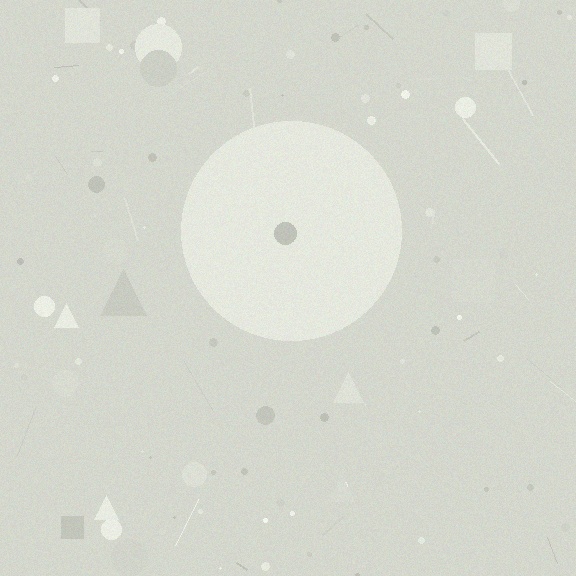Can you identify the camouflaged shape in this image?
The camouflaged shape is a circle.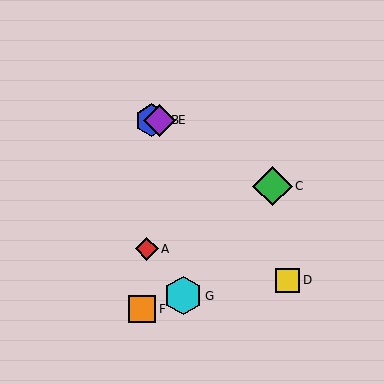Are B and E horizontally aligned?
Yes, both are at y≈120.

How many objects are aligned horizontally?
2 objects (B, E) are aligned horizontally.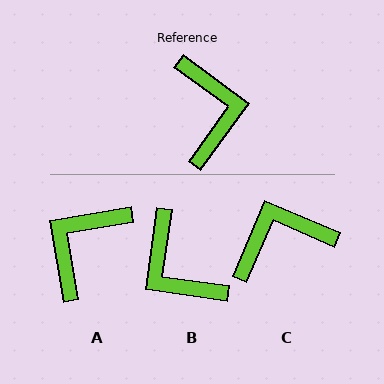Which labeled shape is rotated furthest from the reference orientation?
B, about 152 degrees away.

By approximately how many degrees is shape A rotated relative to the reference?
Approximately 136 degrees counter-clockwise.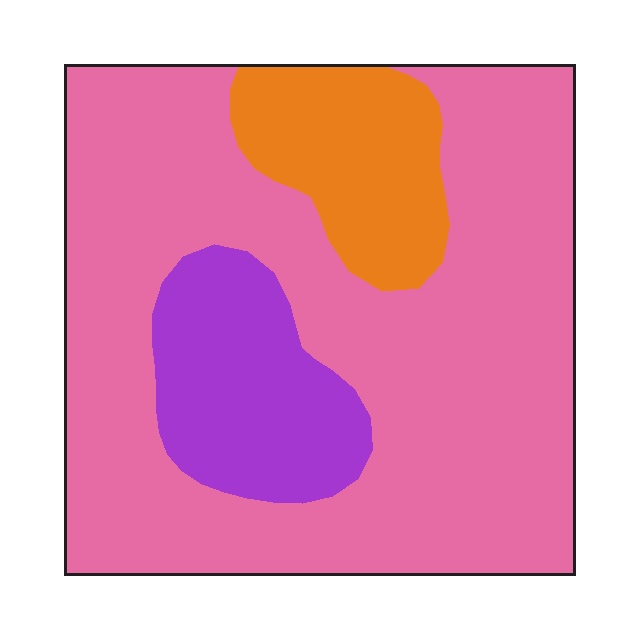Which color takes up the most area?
Pink, at roughly 70%.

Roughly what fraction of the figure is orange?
Orange takes up about one eighth (1/8) of the figure.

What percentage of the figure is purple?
Purple takes up about one sixth (1/6) of the figure.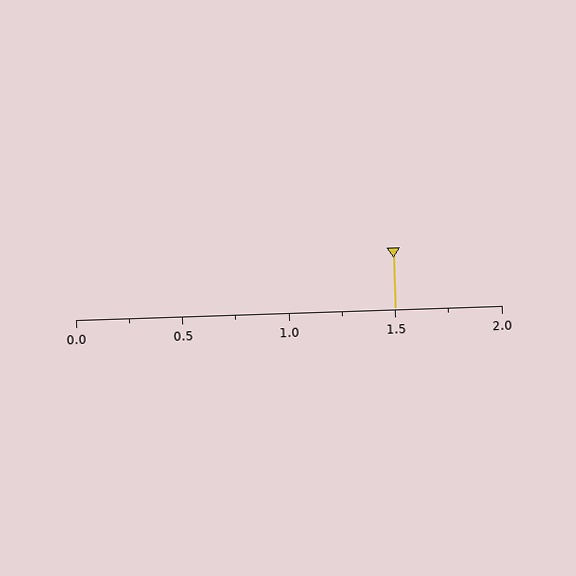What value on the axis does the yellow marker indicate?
The marker indicates approximately 1.5.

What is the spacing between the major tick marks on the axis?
The major ticks are spaced 0.5 apart.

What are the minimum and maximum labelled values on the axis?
The axis runs from 0.0 to 2.0.